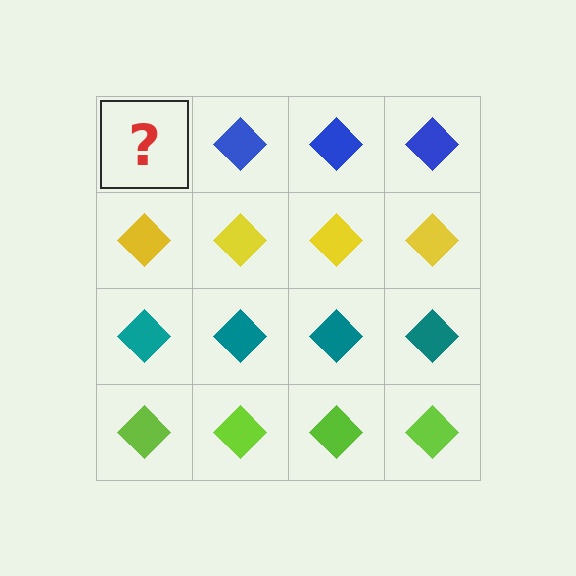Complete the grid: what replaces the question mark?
The question mark should be replaced with a blue diamond.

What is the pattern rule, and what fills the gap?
The rule is that each row has a consistent color. The gap should be filled with a blue diamond.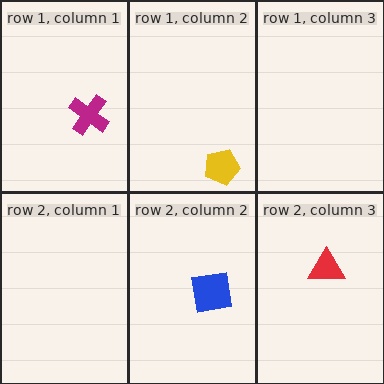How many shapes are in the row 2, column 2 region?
1.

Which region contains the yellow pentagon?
The row 1, column 2 region.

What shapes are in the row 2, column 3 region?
The red triangle.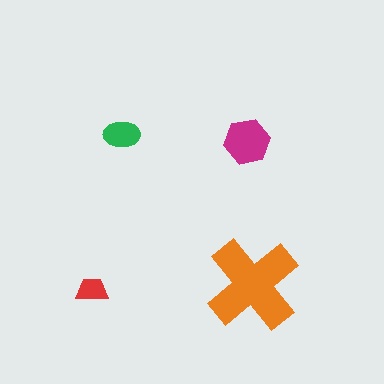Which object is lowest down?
The red trapezoid is bottommost.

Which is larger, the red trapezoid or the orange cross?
The orange cross.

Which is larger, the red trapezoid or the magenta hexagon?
The magenta hexagon.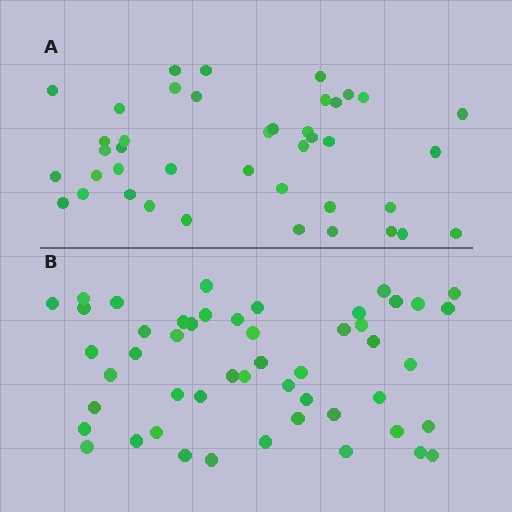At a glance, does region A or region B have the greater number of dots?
Region B (the bottom region) has more dots.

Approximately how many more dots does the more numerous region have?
Region B has roughly 8 or so more dots than region A.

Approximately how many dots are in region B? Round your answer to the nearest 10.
About 50 dots.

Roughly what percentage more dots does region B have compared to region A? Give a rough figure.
About 20% more.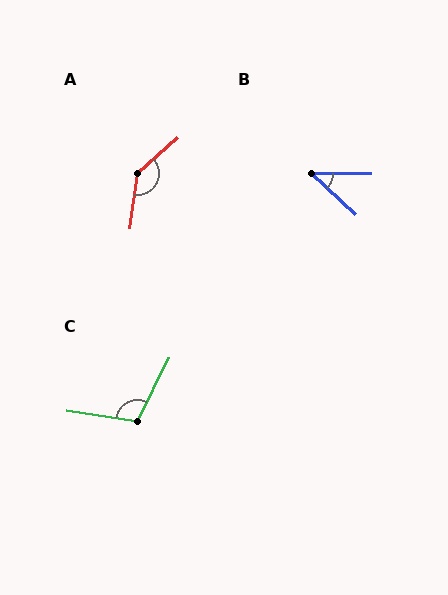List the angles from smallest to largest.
B (43°), C (107°), A (140°).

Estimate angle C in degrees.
Approximately 107 degrees.